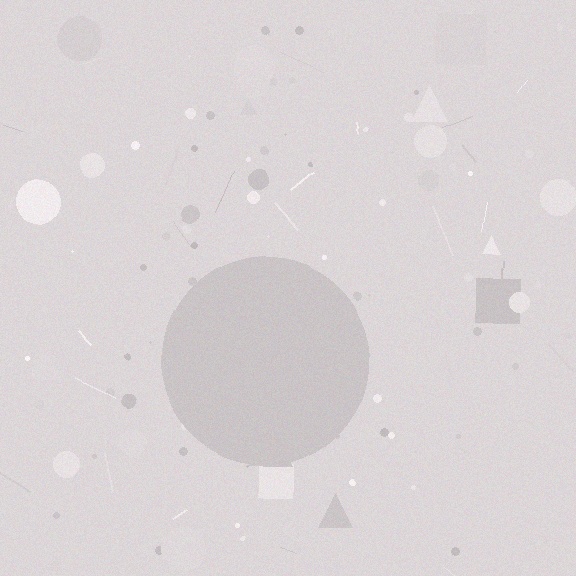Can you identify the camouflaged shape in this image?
The camouflaged shape is a circle.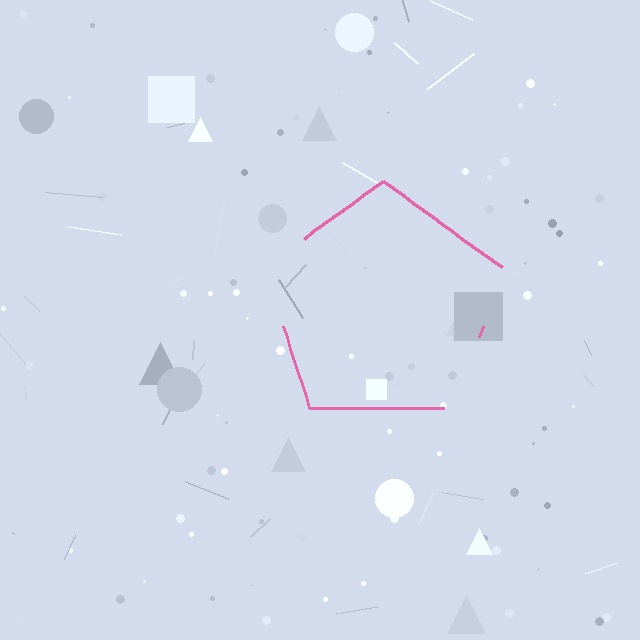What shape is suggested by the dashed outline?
The dashed outline suggests a pentagon.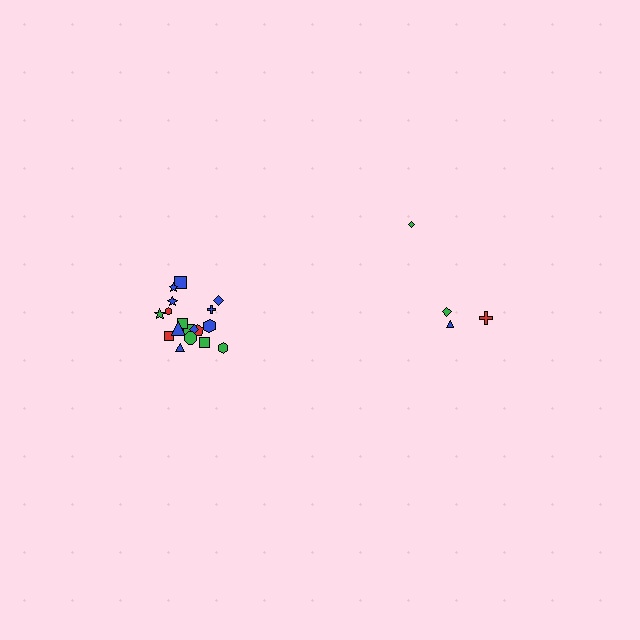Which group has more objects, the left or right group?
The left group.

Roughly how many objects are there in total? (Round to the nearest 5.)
Roughly 20 objects in total.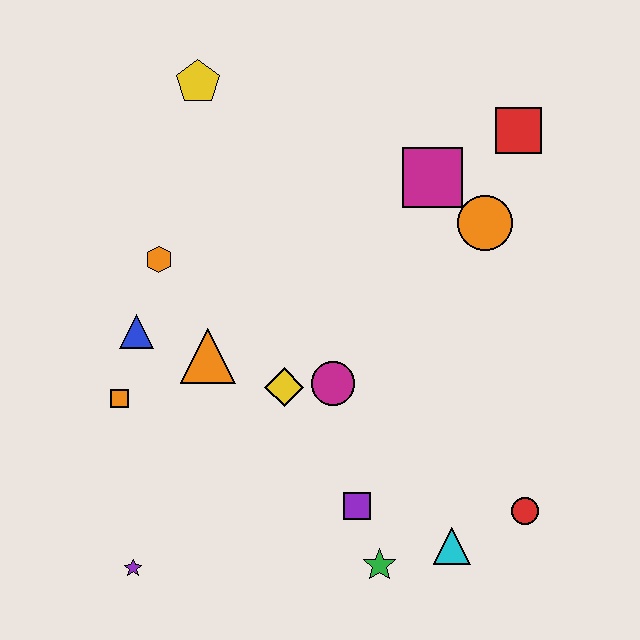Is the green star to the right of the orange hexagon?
Yes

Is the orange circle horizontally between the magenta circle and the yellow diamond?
No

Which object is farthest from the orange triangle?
The red square is farthest from the orange triangle.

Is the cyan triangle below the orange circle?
Yes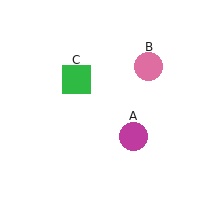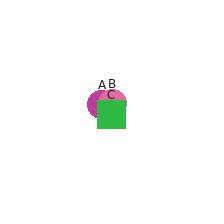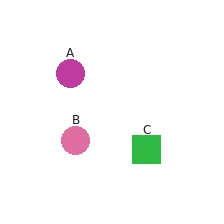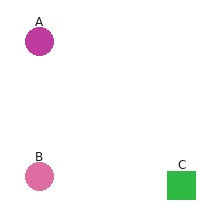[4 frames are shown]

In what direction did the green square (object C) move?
The green square (object C) moved down and to the right.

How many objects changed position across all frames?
3 objects changed position: magenta circle (object A), pink circle (object B), green square (object C).